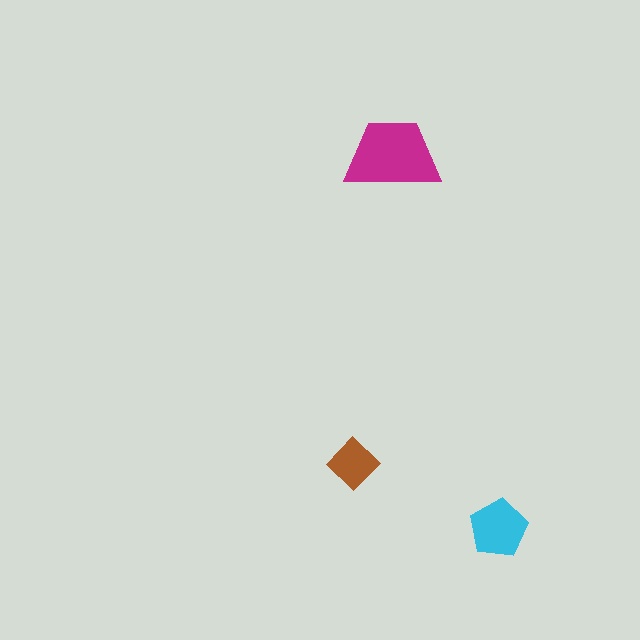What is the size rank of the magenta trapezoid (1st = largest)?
1st.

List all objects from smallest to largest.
The brown diamond, the cyan pentagon, the magenta trapezoid.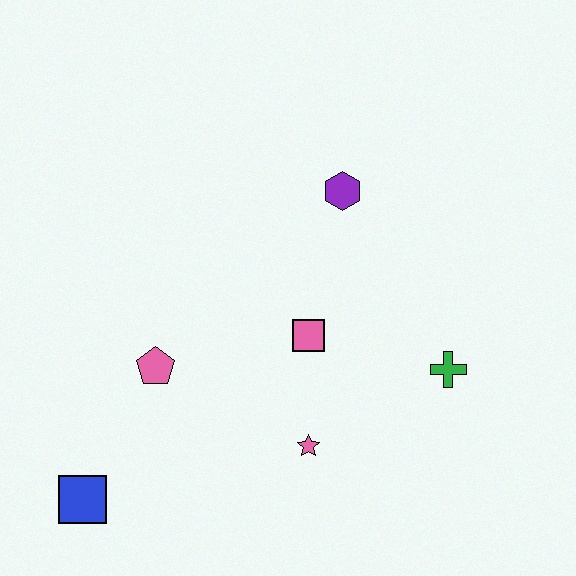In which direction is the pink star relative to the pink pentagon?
The pink star is to the right of the pink pentagon.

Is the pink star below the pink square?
Yes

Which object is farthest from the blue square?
The purple hexagon is farthest from the blue square.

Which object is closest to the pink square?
The pink star is closest to the pink square.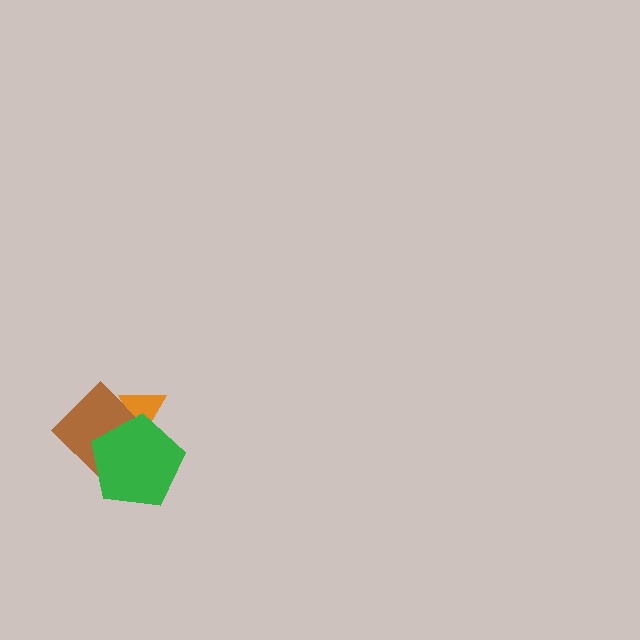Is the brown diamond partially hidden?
Yes, it is partially covered by another shape.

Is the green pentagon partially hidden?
No, no other shape covers it.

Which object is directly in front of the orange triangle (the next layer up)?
The brown diamond is directly in front of the orange triangle.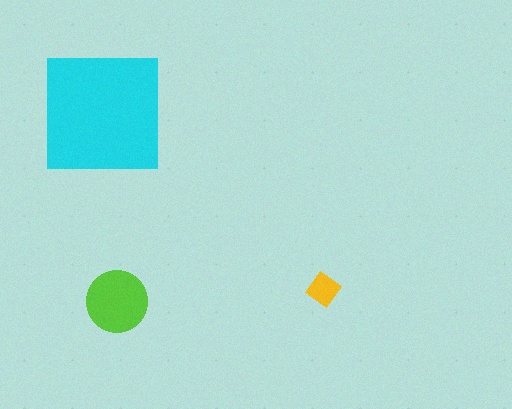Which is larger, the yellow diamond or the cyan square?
The cyan square.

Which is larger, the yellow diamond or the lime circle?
The lime circle.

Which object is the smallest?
The yellow diamond.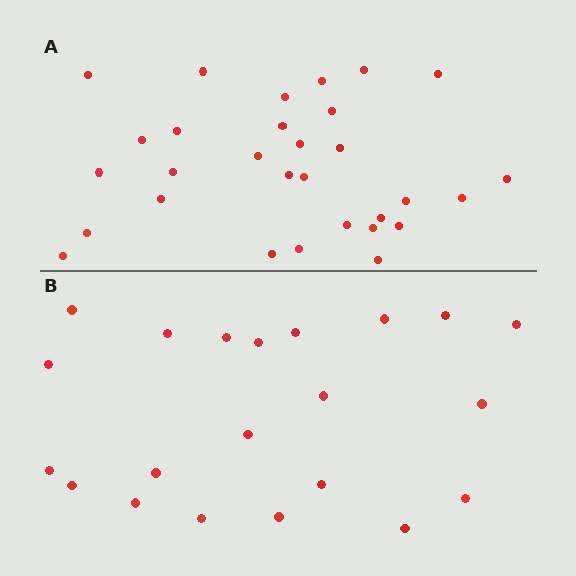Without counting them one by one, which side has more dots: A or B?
Region A (the top region) has more dots.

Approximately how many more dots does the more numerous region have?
Region A has roughly 8 or so more dots than region B.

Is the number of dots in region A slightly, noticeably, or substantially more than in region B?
Region A has noticeably more, but not dramatically so. The ratio is roughly 1.4 to 1.